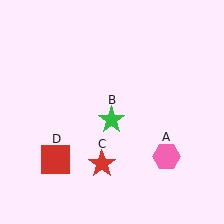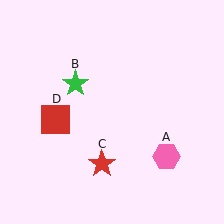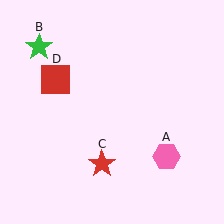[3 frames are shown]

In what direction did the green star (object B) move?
The green star (object B) moved up and to the left.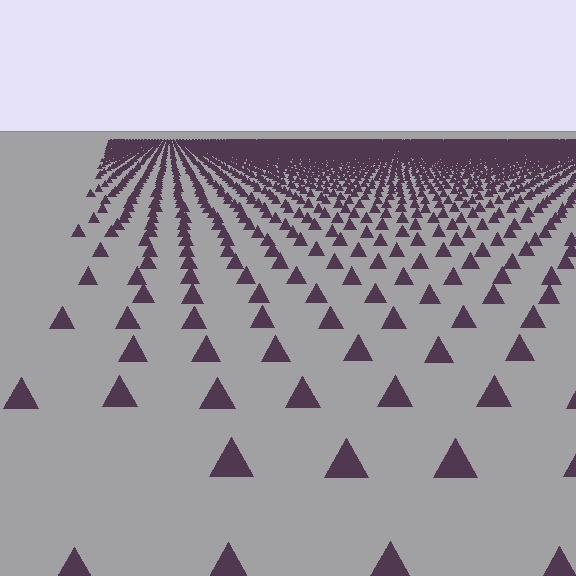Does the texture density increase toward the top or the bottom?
Density increases toward the top.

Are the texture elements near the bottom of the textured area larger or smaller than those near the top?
Larger. Near the bottom, elements are closer to the viewer and appear at a bigger on-screen size.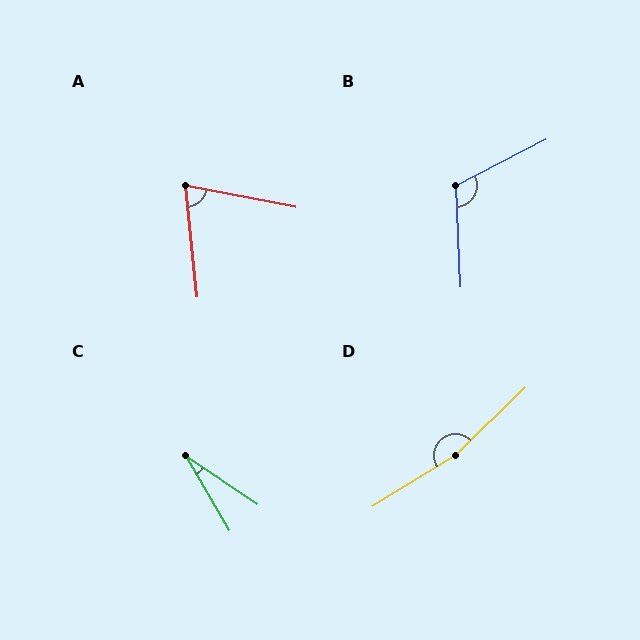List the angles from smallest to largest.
C (25°), A (73°), B (115°), D (167°).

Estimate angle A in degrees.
Approximately 73 degrees.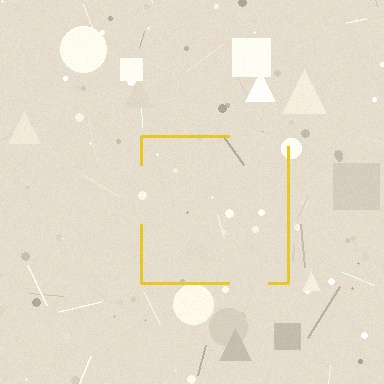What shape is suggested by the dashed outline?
The dashed outline suggests a square.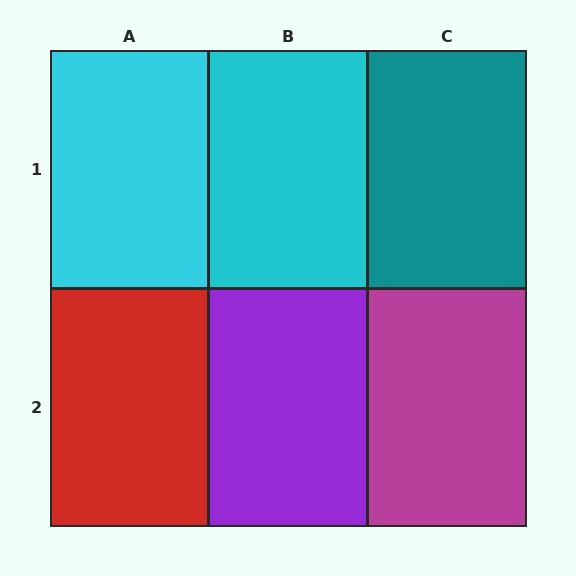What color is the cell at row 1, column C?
Teal.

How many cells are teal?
1 cell is teal.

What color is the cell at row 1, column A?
Cyan.